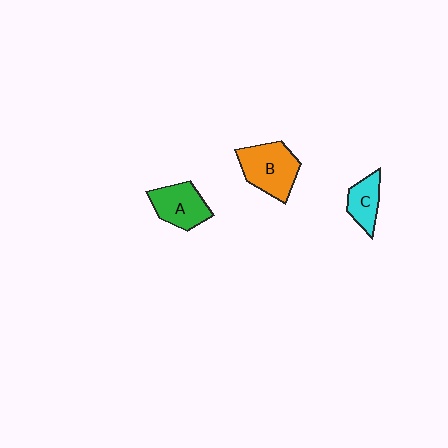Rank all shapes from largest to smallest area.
From largest to smallest: B (orange), A (green), C (cyan).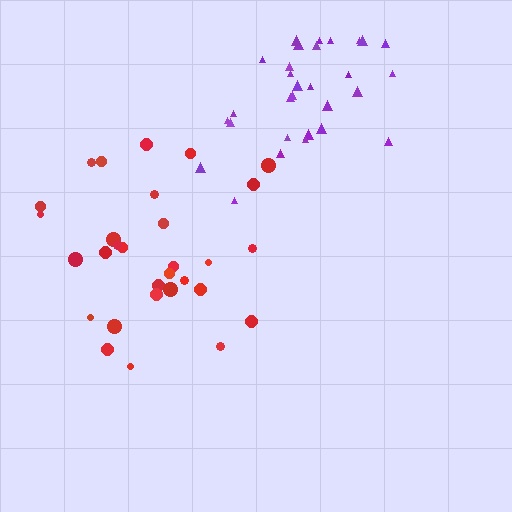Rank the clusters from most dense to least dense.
purple, red.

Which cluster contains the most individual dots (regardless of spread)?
Purple (30).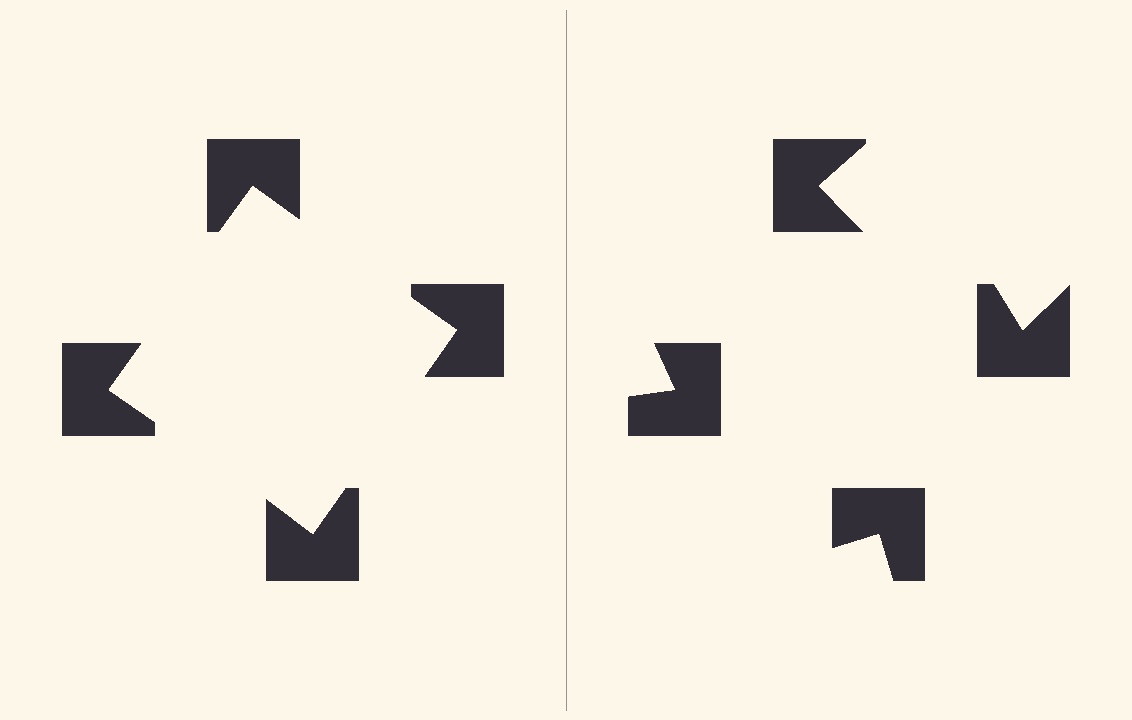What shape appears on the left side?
An illusory square.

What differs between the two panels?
The notched squares are positioned identically on both sides; only the wedge orientations differ. On the left they align to a square; on the right they are misaligned.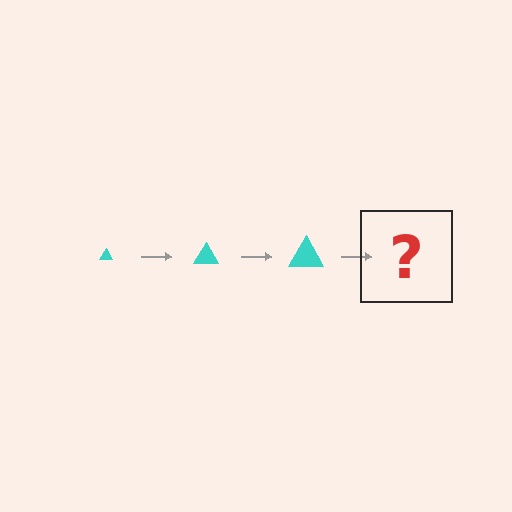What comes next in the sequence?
The next element should be a cyan triangle, larger than the previous one.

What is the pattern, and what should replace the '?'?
The pattern is that the triangle gets progressively larger each step. The '?' should be a cyan triangle, larger than the previous one.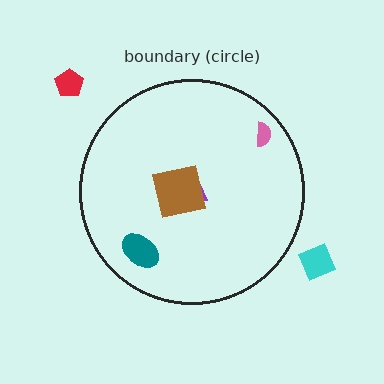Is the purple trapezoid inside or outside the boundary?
Inside.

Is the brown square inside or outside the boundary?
Inside.